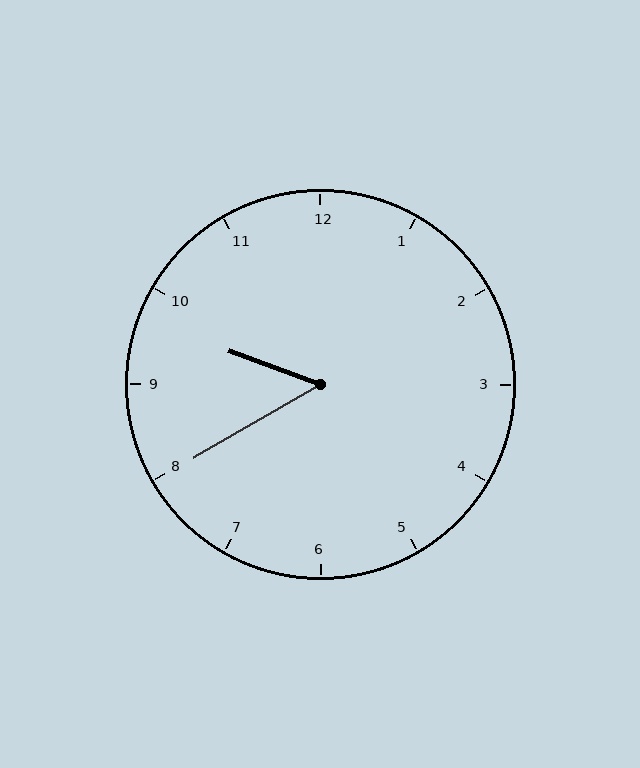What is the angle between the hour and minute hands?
Approximately 50 degrees.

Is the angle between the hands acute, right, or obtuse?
It is acute.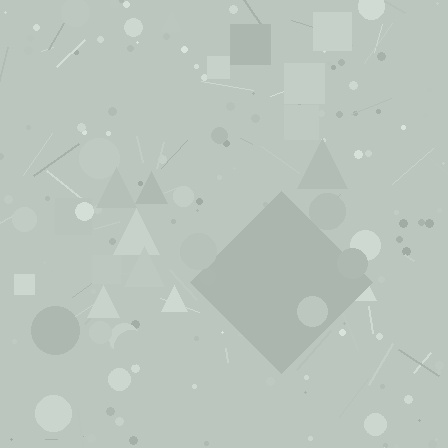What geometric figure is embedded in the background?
A diamond is embedded in the background.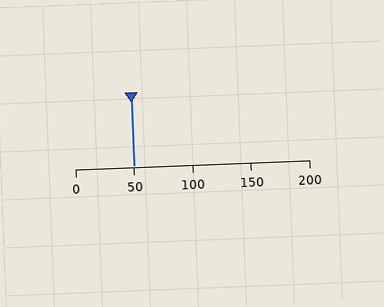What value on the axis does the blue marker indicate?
The marker indicates approximately 50.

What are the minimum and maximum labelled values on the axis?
The axis runs from 0 to 200.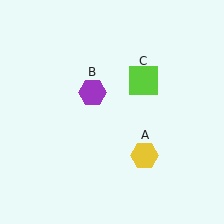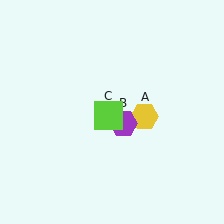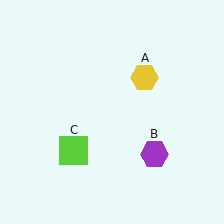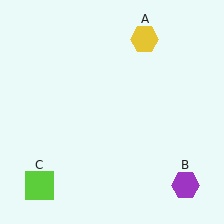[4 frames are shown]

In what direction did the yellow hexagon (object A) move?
The yellow hexagon (object A) moved up.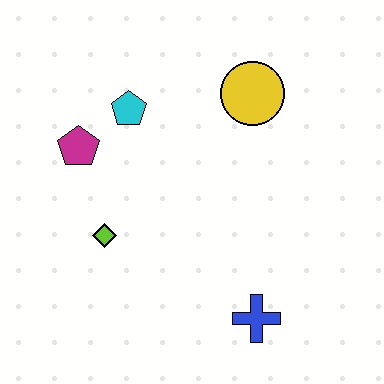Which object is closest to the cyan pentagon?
The magenta pentagon is closest to the cyan pentagon.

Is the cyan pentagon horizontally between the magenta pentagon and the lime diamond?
No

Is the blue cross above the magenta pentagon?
No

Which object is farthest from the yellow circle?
The blue cross is farthest from the yellow circle.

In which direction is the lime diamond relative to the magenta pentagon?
The lime diamond is below the magenta pentagon.